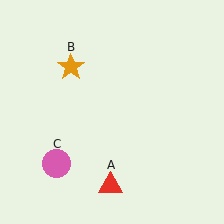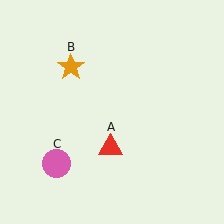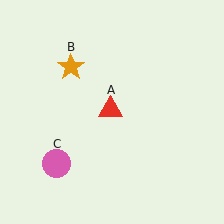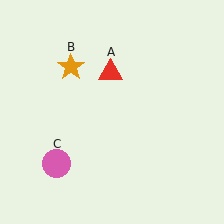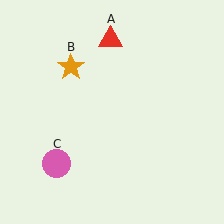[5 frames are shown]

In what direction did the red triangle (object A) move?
The red triangle (object A) moved up.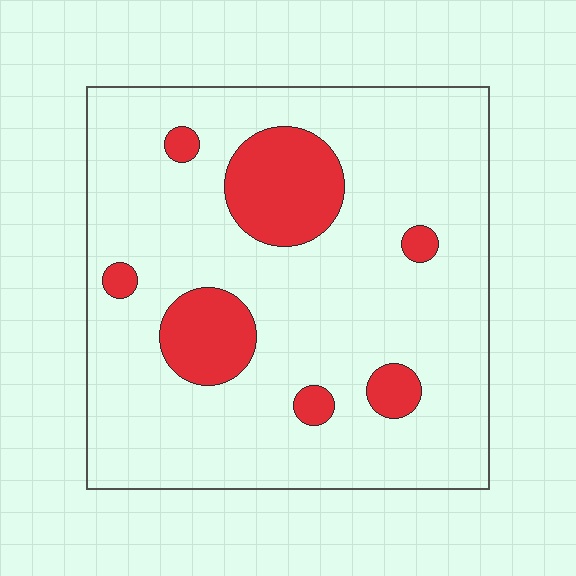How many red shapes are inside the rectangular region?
7.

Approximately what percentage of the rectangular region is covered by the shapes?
Approximately 15%.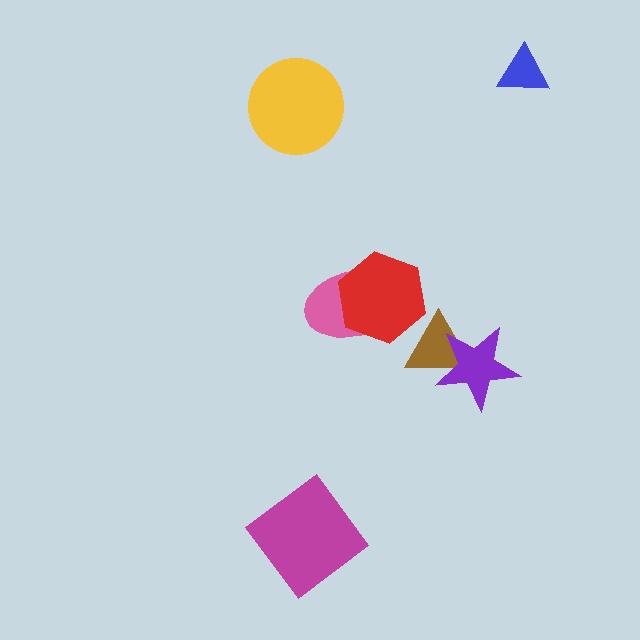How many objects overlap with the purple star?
1 object overlaps with the purple star.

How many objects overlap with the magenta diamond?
0 objects overlap with the magenta diamond.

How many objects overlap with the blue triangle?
0 objects overlap with the blue triangle.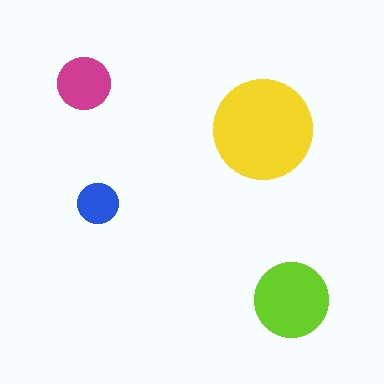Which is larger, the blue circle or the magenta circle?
The magenta one.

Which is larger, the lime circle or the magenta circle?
The lime one.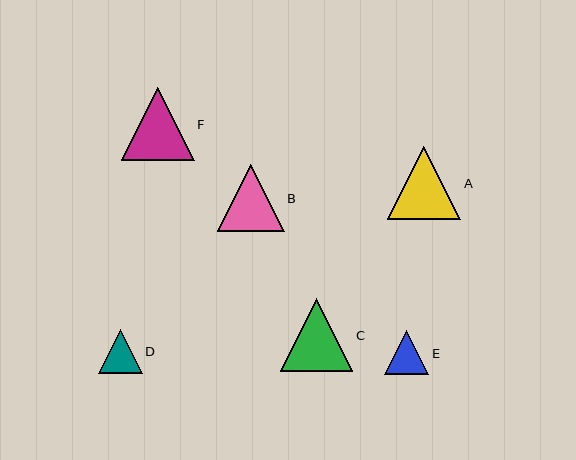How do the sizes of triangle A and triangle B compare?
Triangle A and triangle B are approximately the same size.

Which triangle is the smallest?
Triangle D is the smallest with a size of approximately 44 pixels.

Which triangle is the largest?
Triangle A is the largest with a size of approximately 73 pixels.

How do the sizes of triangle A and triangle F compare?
Triangle A and triangle F are approximately the same size.